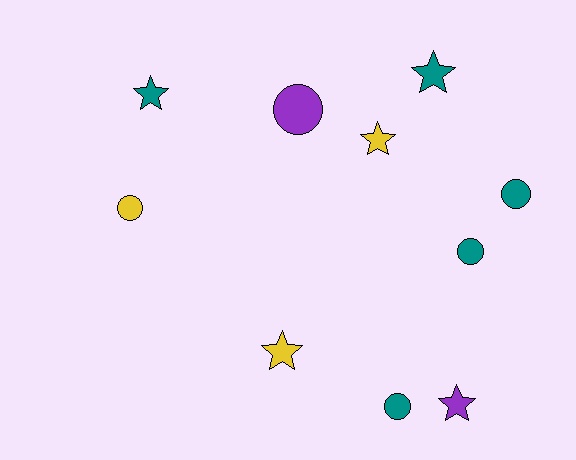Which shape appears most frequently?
Star, with 5 objects.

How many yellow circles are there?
There is 1 yellow circle.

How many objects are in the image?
There are 10 objects.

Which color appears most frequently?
Teal, with 5 objects.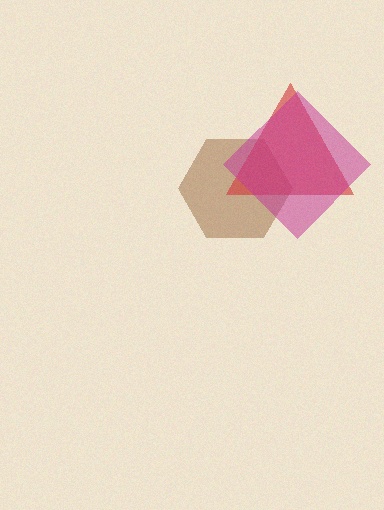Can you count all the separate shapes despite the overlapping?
Yes, there are 3 separate shapes.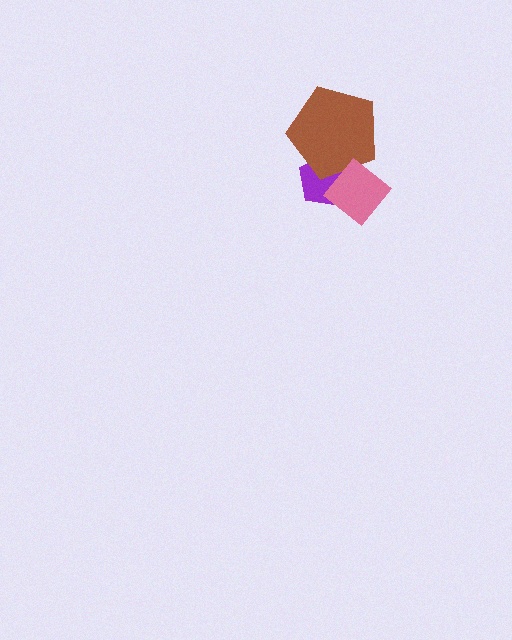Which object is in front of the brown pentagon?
The pink diamond is in front of the brown pentagon.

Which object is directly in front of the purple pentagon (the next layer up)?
The brown pentagon is directly in front of the purple pentagon.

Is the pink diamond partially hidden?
No, no other shape covers it.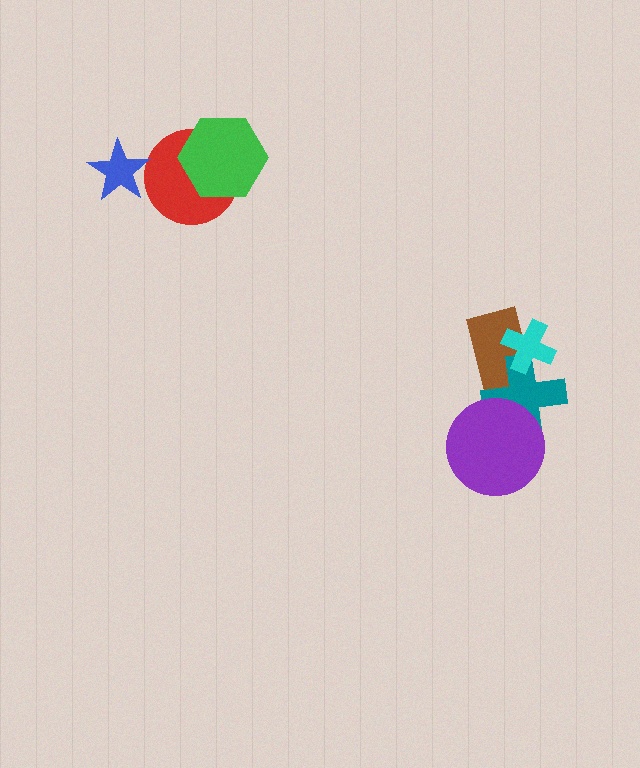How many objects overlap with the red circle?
2 objects overlap with the red circle.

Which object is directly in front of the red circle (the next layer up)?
The green hexagon is directly in front of the red circle.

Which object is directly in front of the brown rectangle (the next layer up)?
The teal cross is directly in front of the brown rectangle.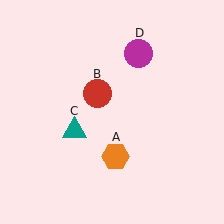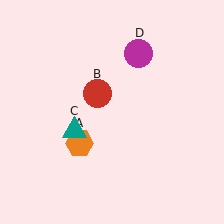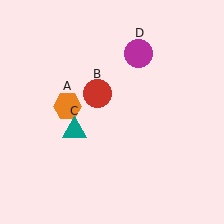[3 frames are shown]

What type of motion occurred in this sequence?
The orange hexagon (object A) rotated clockwise around the center of the scene.